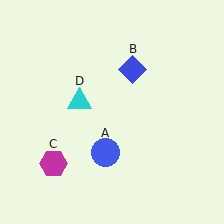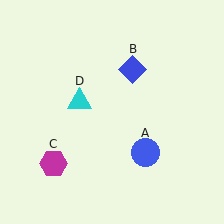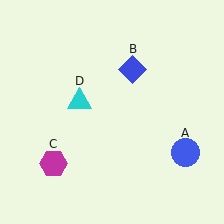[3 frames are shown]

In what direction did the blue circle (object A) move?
The blue circle (object A) moved right.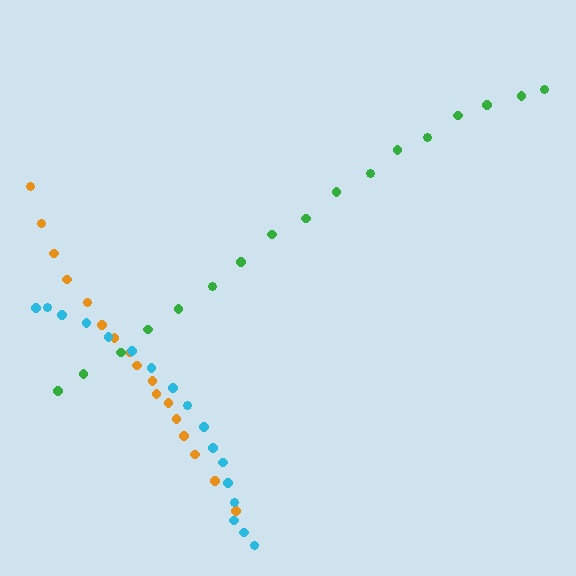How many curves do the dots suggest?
There are 3 distinct paths.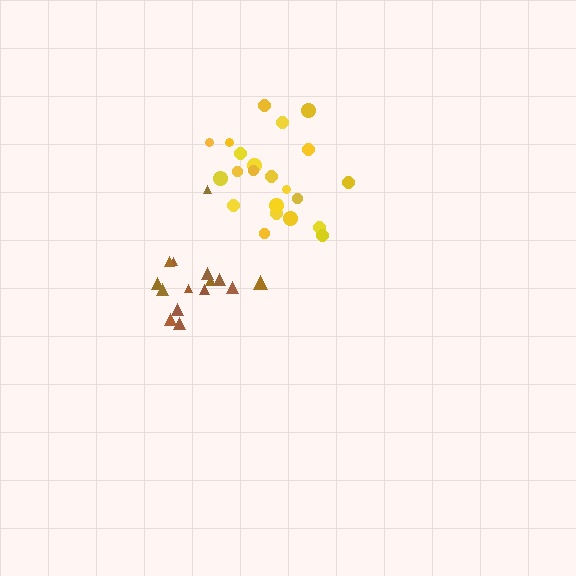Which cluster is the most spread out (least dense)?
Yellow.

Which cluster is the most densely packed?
Brown.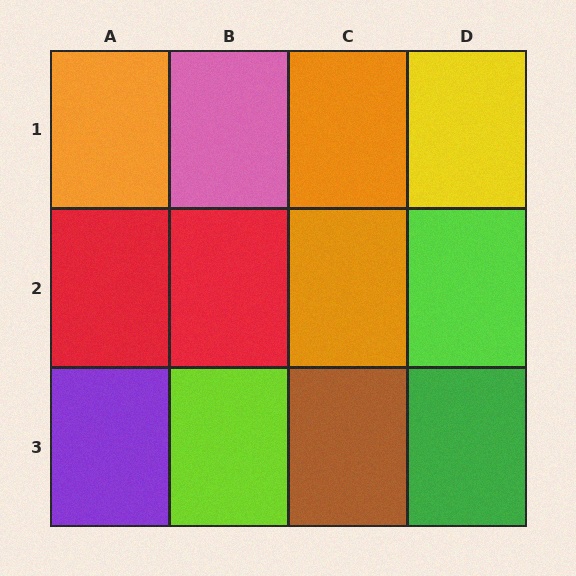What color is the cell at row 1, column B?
Pink.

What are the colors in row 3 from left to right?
Purple, lime, brown, green.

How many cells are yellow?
1 cell is yellow.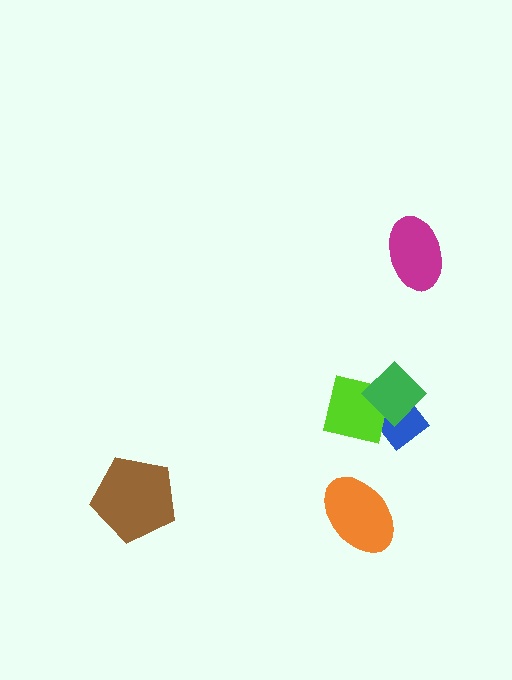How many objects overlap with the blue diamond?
2 objects overlap with the blue diamond.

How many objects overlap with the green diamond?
2 objects overlap with the green diamond.